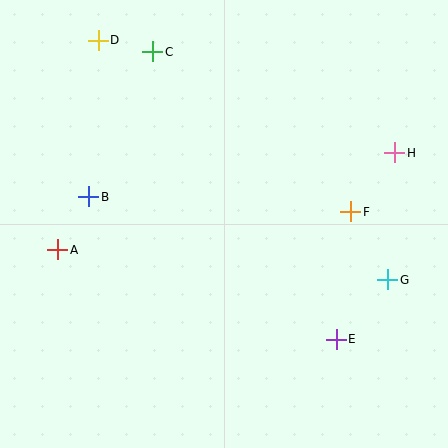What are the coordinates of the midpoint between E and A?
The midpoint between E and A is at (197, 294).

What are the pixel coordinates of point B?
Point B is at (89, 197).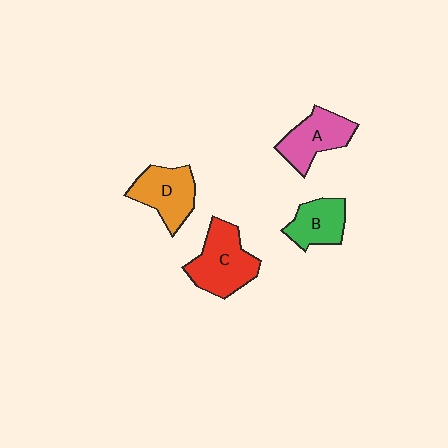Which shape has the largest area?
Shape C (red).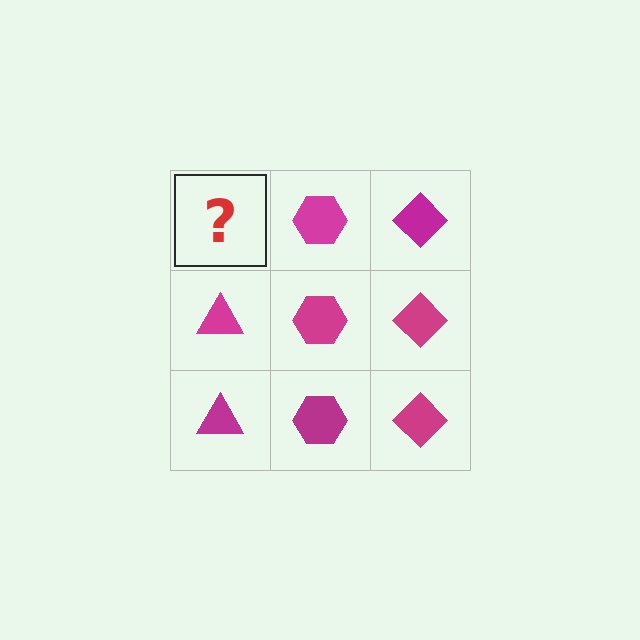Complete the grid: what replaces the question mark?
The question mark should be replaced with a magenta triangle.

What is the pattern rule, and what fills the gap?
The rule is that each column has a consistent shape. The gap should be filled with a magenta triangle.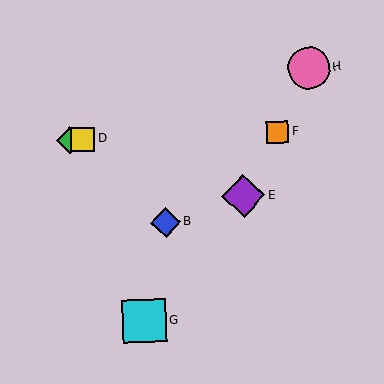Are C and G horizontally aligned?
No, C is at y≈140 and G is at y≈321.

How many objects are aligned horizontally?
4 objects (A, C, D, F) are aligned horizontally.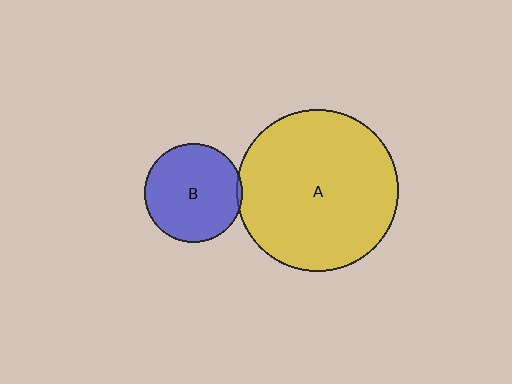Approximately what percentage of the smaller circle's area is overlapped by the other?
Approximately 5%.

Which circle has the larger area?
Circle A (yellow).